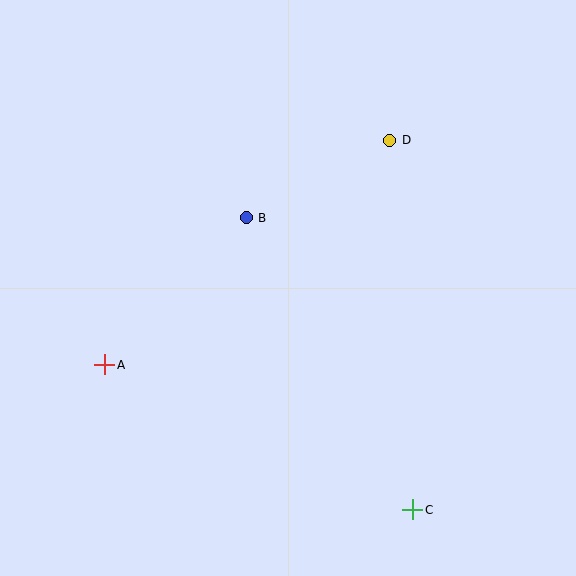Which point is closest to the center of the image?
Point B at (246, 218) is closest to the center.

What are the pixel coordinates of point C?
Point C is at (413, 510).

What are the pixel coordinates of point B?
Point B is at (246, 218).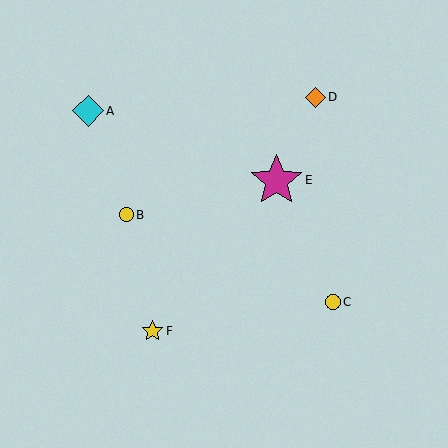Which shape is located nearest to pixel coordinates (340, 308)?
The yellow circle (labeled C) at (333, 302) is nearest to that location.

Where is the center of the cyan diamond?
The center of the cyan diamond is at (88, 111).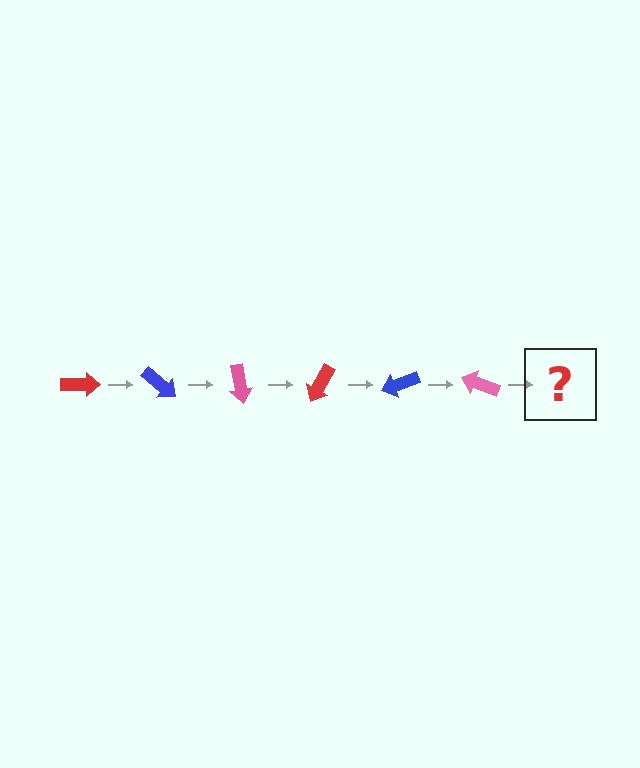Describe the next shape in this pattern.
It should be a red arrow, rotated 240 degrees from the start.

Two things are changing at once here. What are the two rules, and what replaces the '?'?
The two rules are that it rotates 40 degrees each step and the color cycles through red, blue, and pink. The '?' should be a red arrow, rotated 240 degrees from the start.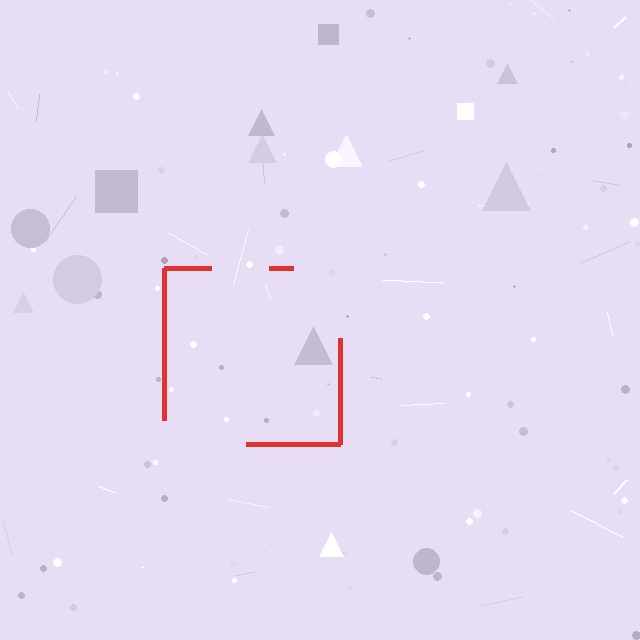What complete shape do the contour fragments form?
The contour fragments form a square.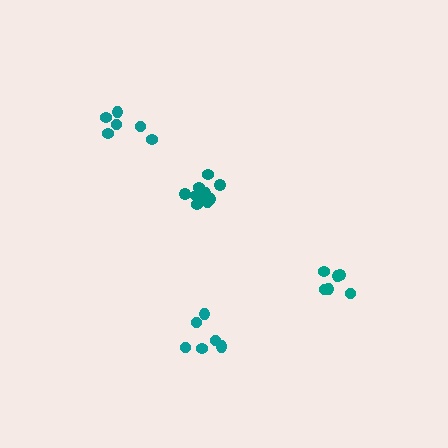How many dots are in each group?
Group 1: 7 dots, Group 2: 10 dots, Group 3: 6 dots, Group 4: 6 dots (29 total).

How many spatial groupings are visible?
There are 4 spatial groupings.